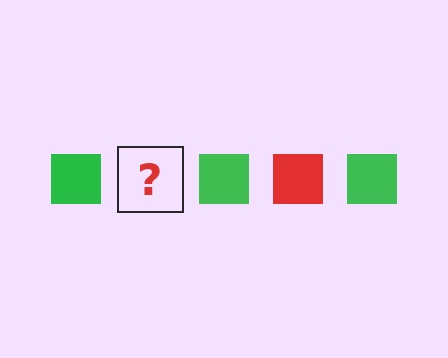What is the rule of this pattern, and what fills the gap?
The rule is that the pattern cycles through green, red squares. The gap should be filled with a red square.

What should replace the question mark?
The question mark should be replaced with a red square.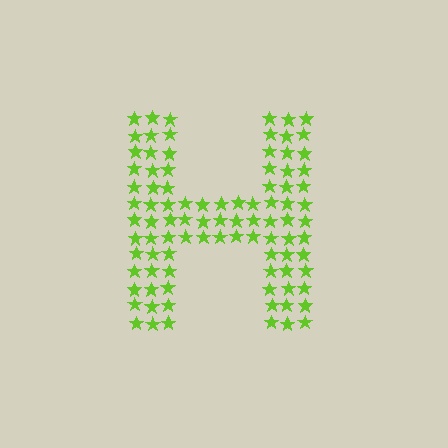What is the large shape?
The large shape is the letter H.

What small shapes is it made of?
It is made of small stars.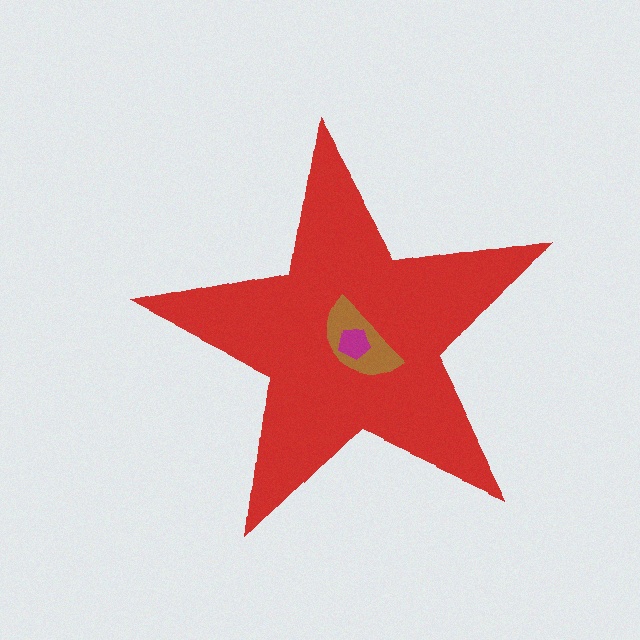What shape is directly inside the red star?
The brown semicircle.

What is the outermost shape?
The red star.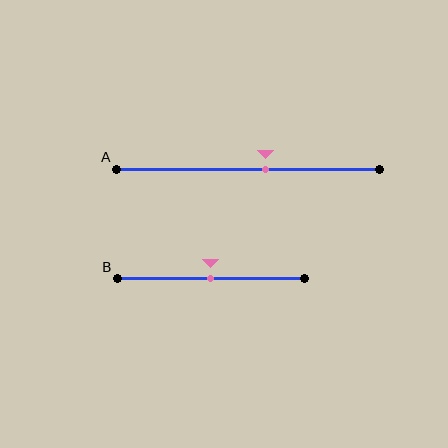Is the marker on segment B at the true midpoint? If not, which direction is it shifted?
Yes, the marker on segment B is at the true midpoint.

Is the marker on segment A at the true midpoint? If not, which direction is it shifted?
No, the marker on segment A is shifted to the right by about 7% of the segment length.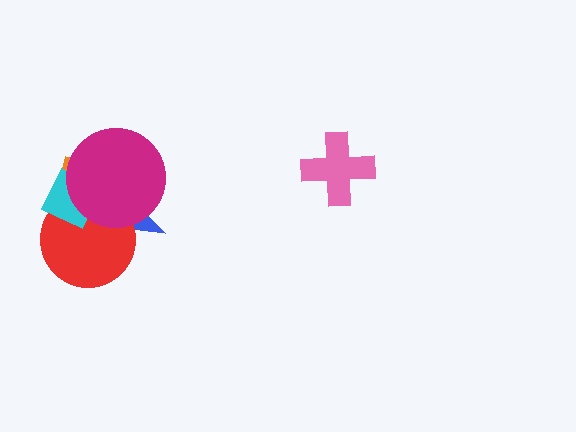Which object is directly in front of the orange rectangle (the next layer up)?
The red circle is directly in front of the orange rectangle.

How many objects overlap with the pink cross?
0 objects overlap with the pink cross.